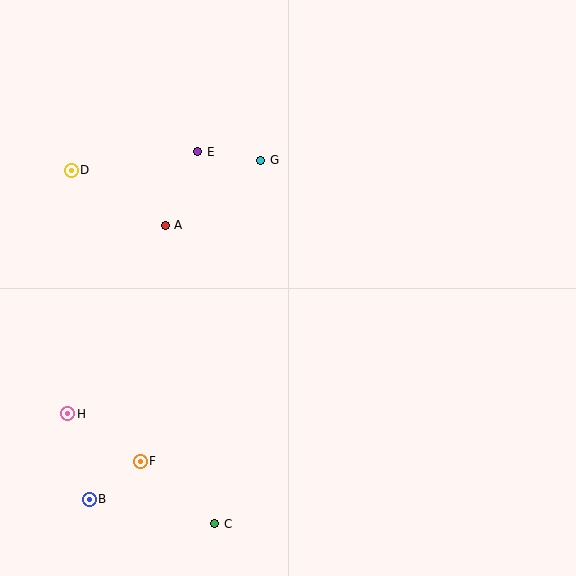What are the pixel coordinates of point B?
Point B is at (89, 499).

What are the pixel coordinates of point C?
Point C is at (215, 524).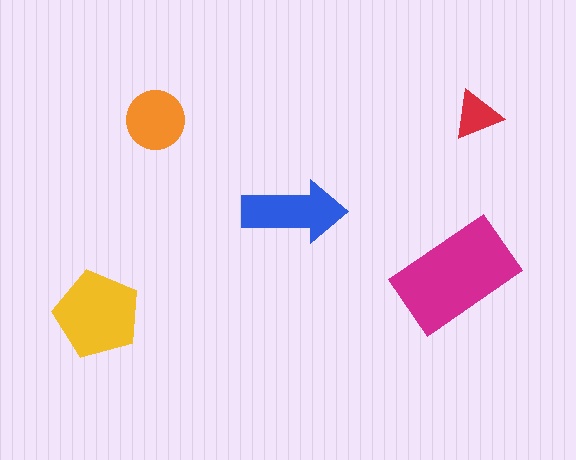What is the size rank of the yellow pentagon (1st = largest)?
2nd.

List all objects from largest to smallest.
The magenta rectangle, the yellow pentagon, the blue arrow, the orange circle, the red triangle.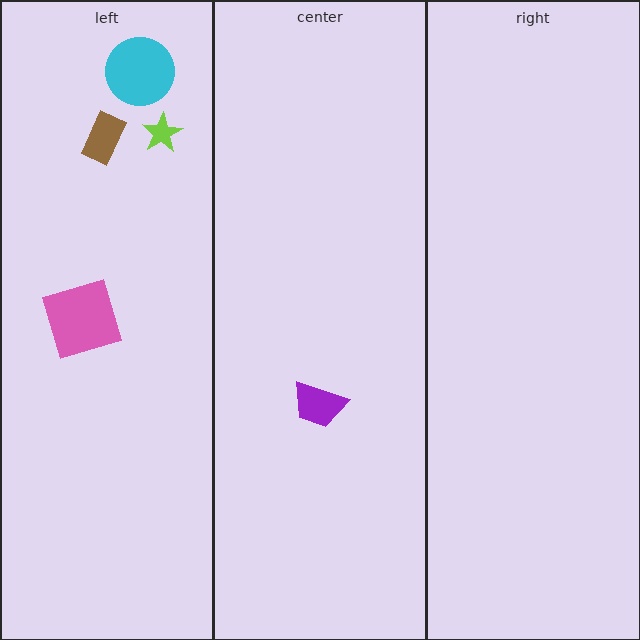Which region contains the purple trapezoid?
The center region.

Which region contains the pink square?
The left region.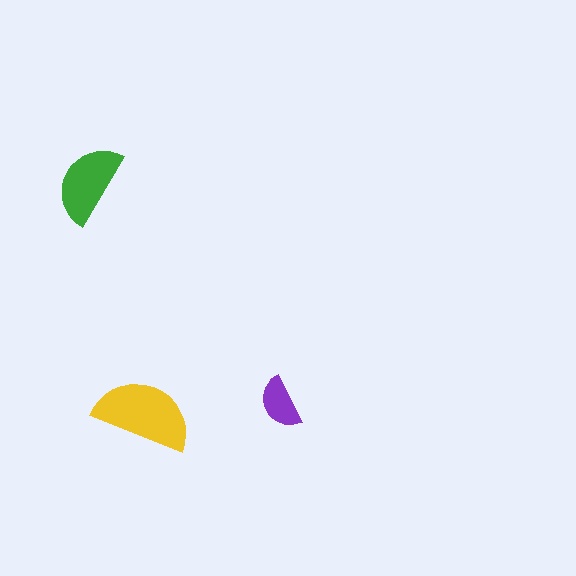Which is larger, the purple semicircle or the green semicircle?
The green one.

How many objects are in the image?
There are 3 objects in the image.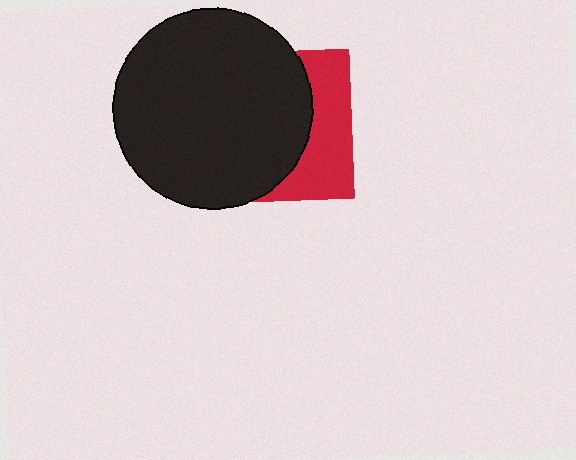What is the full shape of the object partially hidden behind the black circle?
The partially hidden object is a red square.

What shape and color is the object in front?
The object in front is a black circle.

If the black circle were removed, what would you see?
You would see the complete red square.